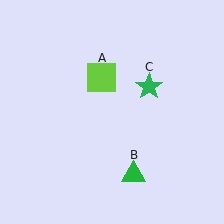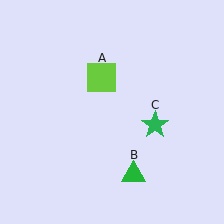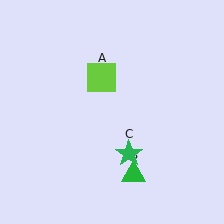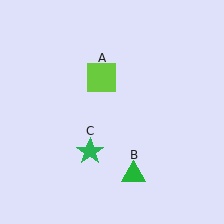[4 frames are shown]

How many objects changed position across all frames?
1 object changed position: green star (object C).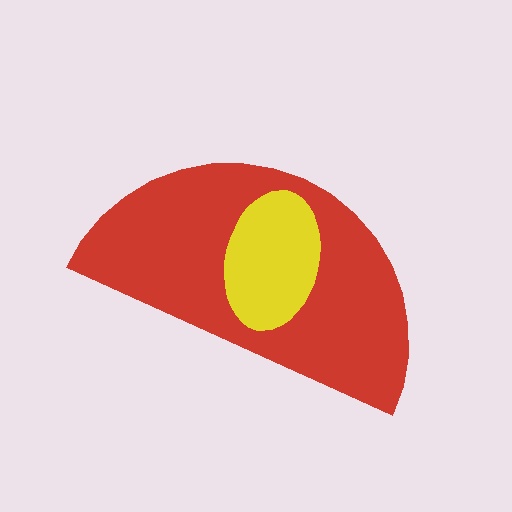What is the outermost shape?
The red semicircle.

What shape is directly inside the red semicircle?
The yellow ellipse.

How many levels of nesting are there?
2.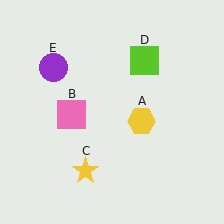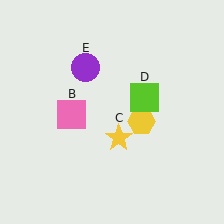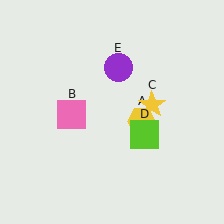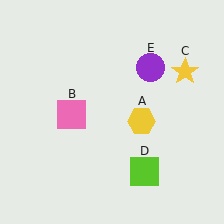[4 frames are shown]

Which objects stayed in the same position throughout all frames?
Yellow hexagon (object A) and pink square (object B) remained stationary.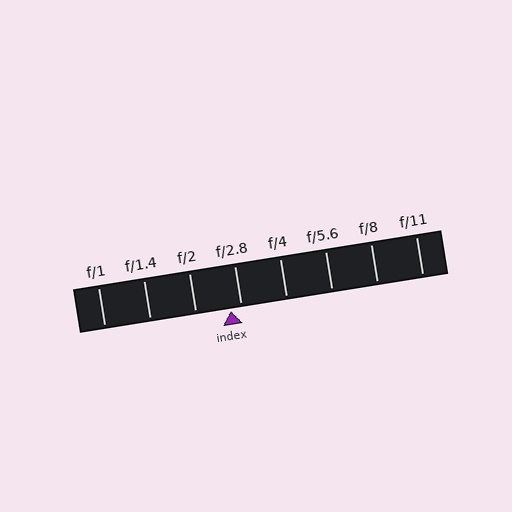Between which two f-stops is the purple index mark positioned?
The index mark is between f/2 and f/2.8.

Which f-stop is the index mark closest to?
The index mark is closest to f/2.8.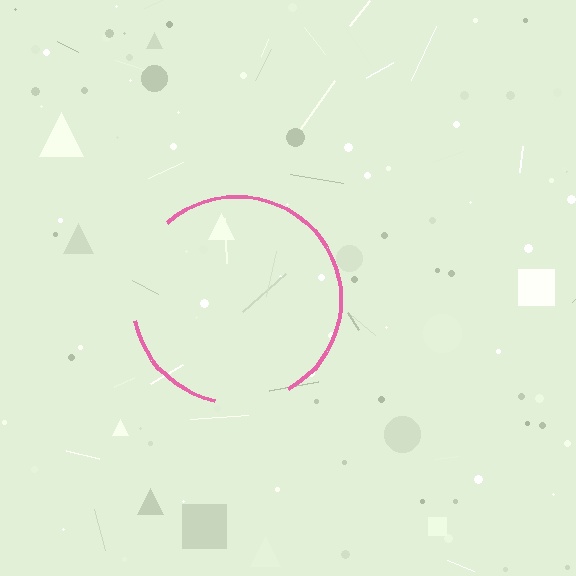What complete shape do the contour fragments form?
The contour fragments form a circle.